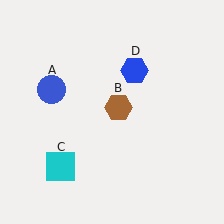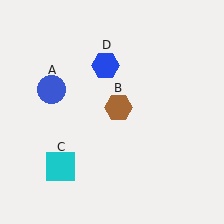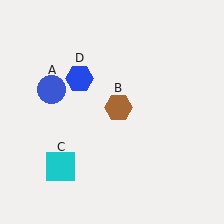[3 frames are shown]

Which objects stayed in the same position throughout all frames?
Blue circle (object A) and brown hexagon (object B) and cyan square (object C) remained stationary.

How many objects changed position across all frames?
1 object changed position: blue hexagon (object D).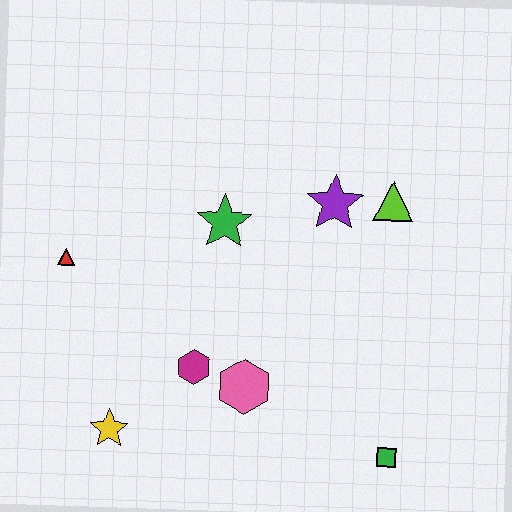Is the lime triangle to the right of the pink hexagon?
Yes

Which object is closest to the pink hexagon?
The magenta hexagon is closest to the pink hexagon.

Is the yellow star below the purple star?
Yes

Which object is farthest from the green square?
The red triangle is farthest from the green square.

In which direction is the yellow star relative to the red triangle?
The yellow star is below the red triangle.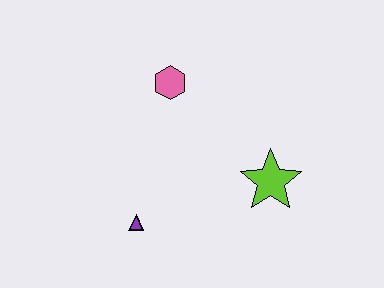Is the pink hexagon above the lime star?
Yes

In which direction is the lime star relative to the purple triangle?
The lime star is to the right of the purple triangle.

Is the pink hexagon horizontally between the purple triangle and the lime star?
Yes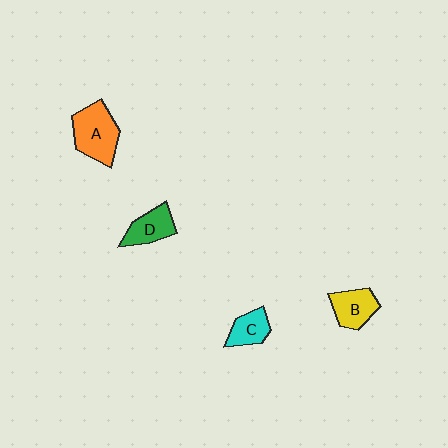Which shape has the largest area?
Shape A (orange).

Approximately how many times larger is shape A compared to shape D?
Approximately 1.5 times.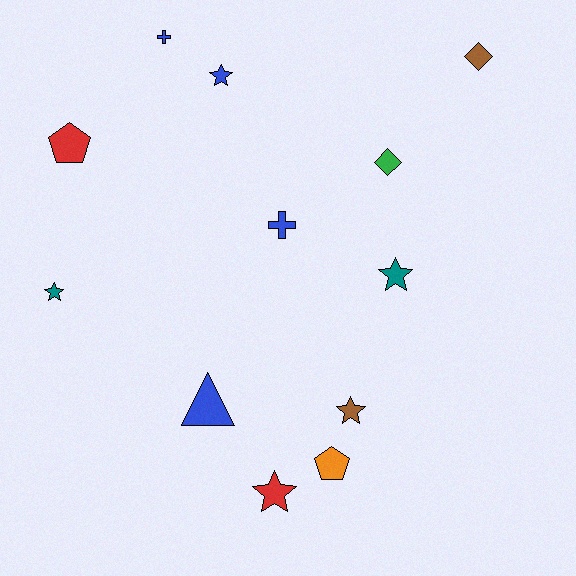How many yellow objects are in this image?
There are no yellow objects.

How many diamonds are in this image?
There are 2 diamonds.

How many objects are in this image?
There are 12 objects.